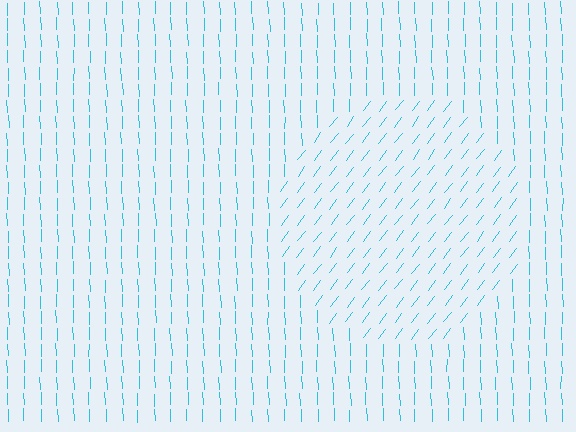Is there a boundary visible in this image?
Yes, there is a texture boundary formed by a change in line orientation.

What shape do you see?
I see a circle.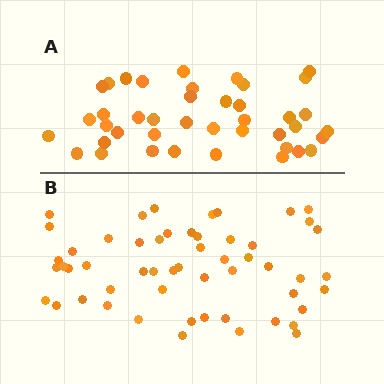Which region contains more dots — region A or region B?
Region B (the bottom region) has more dots.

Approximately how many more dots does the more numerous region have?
Region B has approximately 15 more dots than region A.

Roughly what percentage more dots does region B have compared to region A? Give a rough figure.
About 30% more.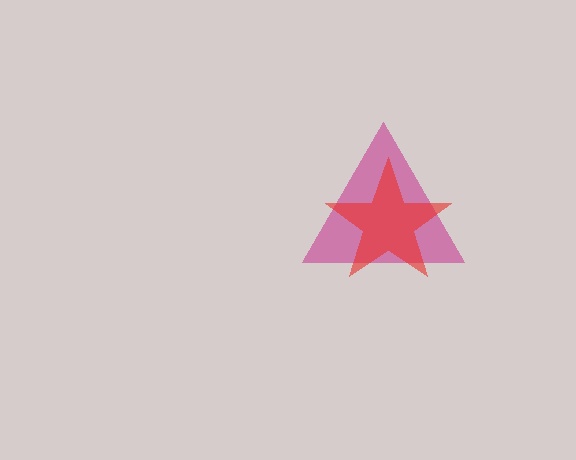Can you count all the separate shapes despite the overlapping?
Yes, there are 2 separate shapes.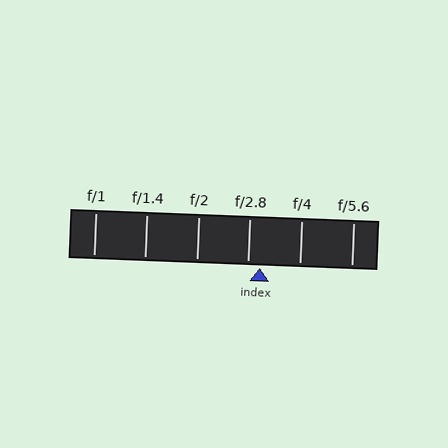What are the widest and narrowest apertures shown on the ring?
The widest aperture shown is f/1 and the narrowest is f/5.6.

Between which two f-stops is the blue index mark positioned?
The index mark is between f/2.8 and f/4.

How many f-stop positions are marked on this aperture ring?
There are 6 f-stop positions marked.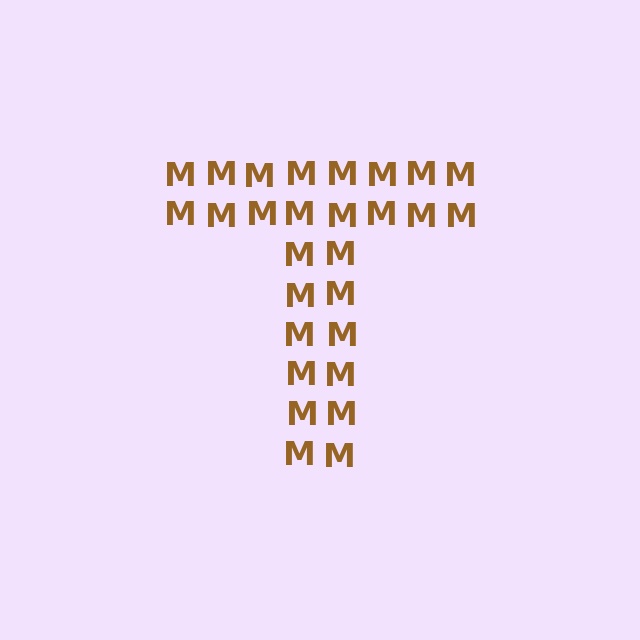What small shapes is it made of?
It is made of small letter M's.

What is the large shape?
The large shape is the letter T.